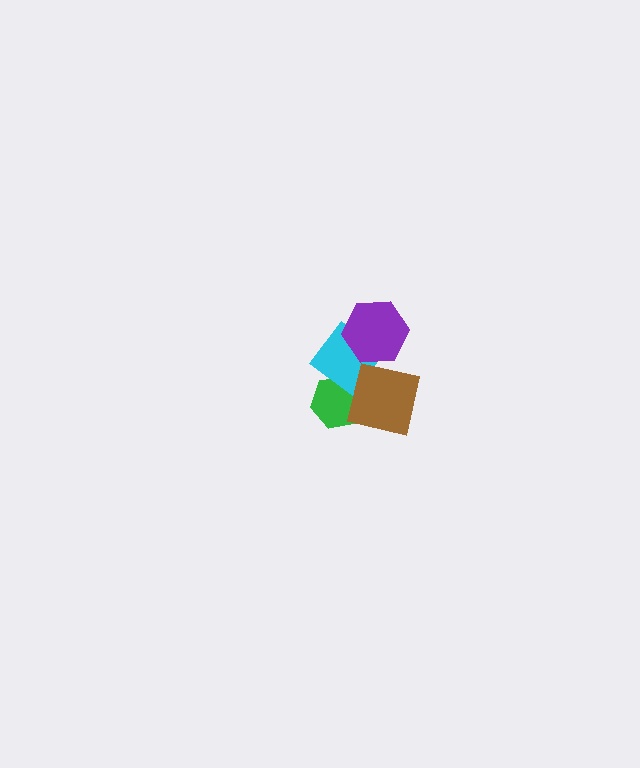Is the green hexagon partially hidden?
Yes, it is partially covered by another shape.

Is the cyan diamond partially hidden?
Yes, it is partially covered by another shape.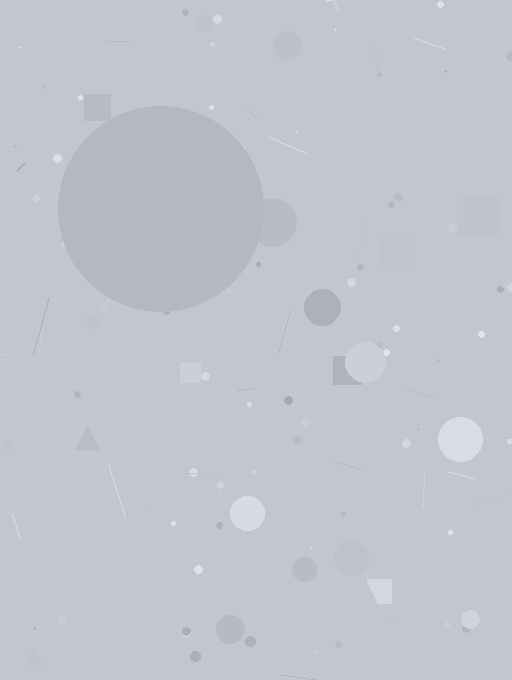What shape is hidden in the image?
A circle is hidden in the image.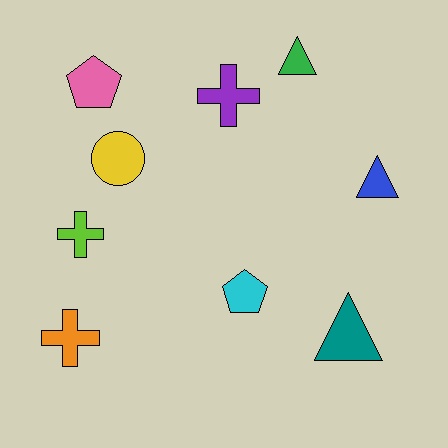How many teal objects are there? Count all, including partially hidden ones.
There is 1 teal object.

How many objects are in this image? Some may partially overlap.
There are 9 objects.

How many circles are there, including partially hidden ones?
There is 1 circle.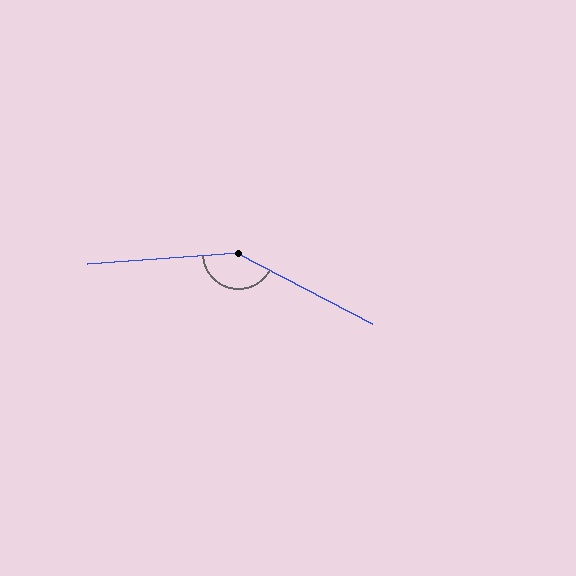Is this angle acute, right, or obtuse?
It is obtuse.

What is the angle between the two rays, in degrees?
Approximately 148 degrees.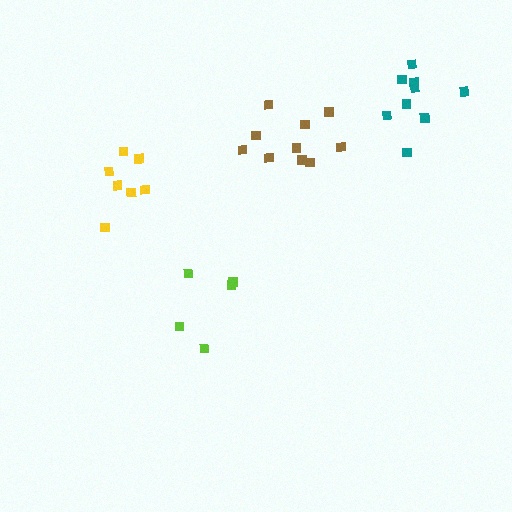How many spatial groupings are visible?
There are 4 spatial groupings.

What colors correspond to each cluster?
The clusters are colored: lime, brown, teal, yellow.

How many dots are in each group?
Group 1: 5 dots, Group 2: 10 dots, Group 3: 9 dots, Group 4: 7 dots (31 total).